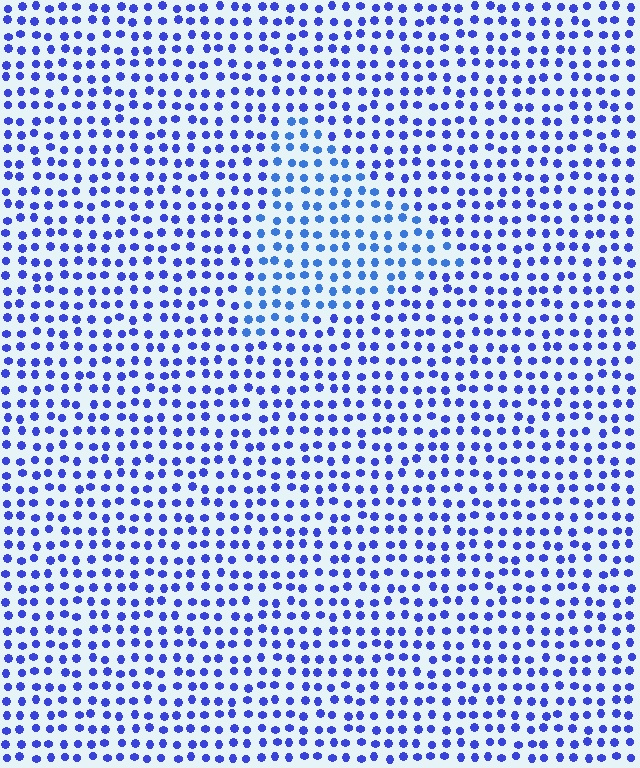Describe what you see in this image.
The image is filled with small blue elements in a uniform arrangement. A triangle-shaped region is visible where the elements are tinted to a slightly different hue, forming a subtle color boundary.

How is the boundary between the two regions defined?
The boundary is defined purely by a slight shift in hue (about 20 degrees). Spacing, size, and orientation are identical on both sides.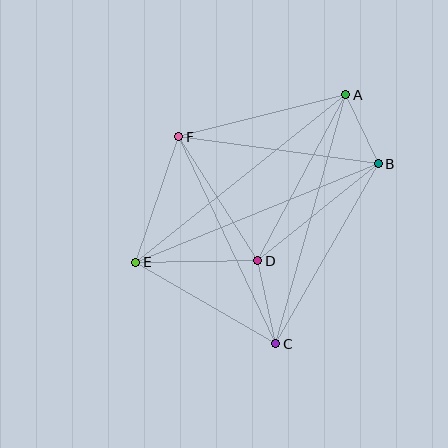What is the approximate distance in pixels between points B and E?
The distance between B and E is approximately 262 pixels.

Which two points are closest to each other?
Points A and B are closest to each other.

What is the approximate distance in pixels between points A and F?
The distance between A and F is approximately 173 pixels.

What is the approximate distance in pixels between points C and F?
The distance between C and F is approximately 229 pixels.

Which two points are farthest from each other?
Points A and E are farthest from each other.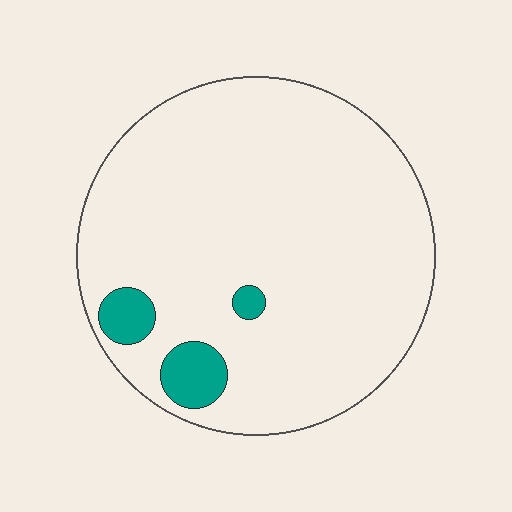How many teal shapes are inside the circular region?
3.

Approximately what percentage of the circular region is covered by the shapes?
Approximately 5%.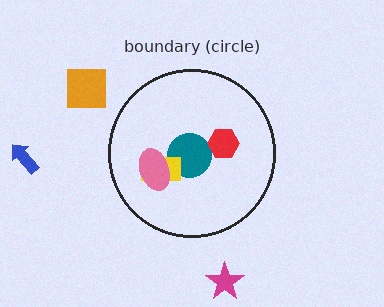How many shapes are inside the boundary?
4 inside, 3 outside.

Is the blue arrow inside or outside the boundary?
Outside.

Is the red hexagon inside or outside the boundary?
Inside.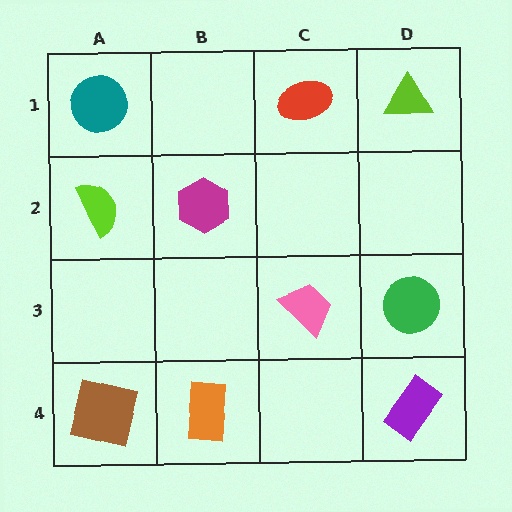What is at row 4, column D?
A purple rectangle.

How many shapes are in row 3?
2 shapes.